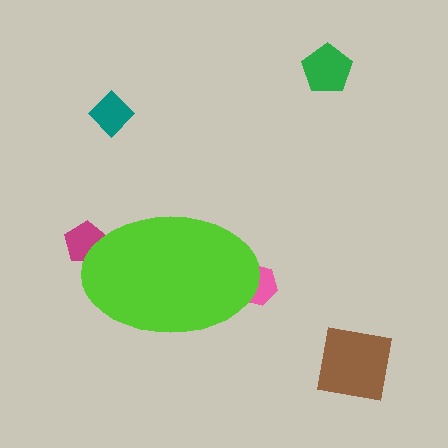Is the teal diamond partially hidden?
No, the teal diamond is fully visible.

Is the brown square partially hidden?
No, the brown square is fully visible.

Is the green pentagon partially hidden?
No, the green pentagon is fully visible.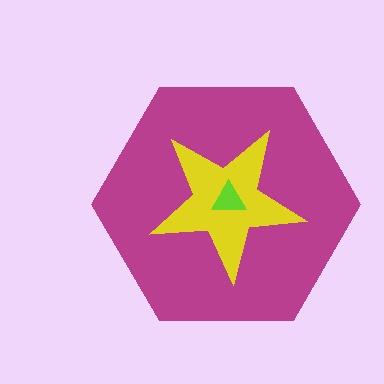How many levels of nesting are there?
3.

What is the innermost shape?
The lime triangle.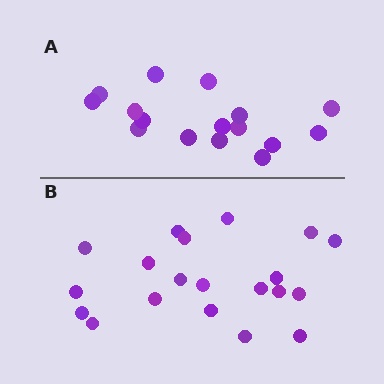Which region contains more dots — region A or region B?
Region B (the bottom region) has more dots.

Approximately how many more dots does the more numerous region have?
Region B has about 4 more dots than region A.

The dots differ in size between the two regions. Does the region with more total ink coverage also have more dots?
No. Region A has more total ink coverage because its dots are larger, but region B actually contains more individual dots. Total area can be misleading — the number of items is what matters here.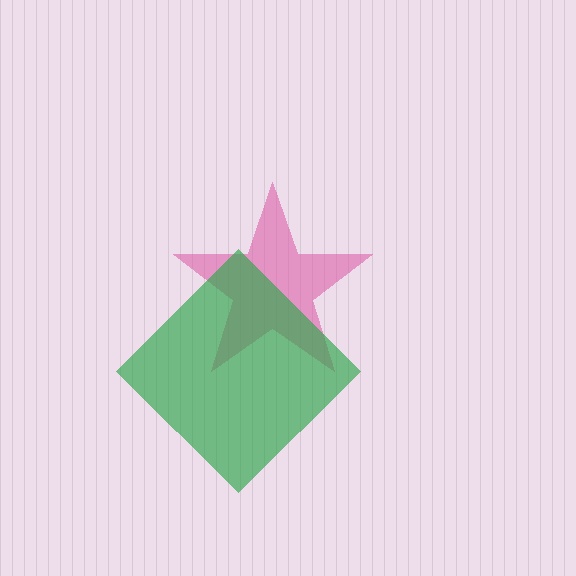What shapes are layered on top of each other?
The layered shapes are: a pink star, a green diamond.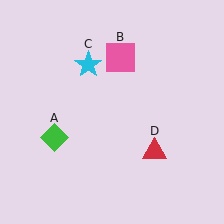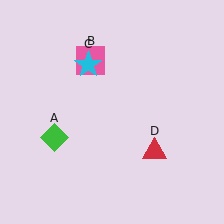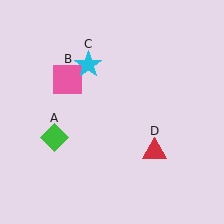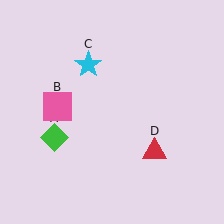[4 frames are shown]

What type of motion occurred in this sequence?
The pink square (object B) rotated counterclockwise around the center of the scene.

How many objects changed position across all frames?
1 object changed position: pink square (object B).